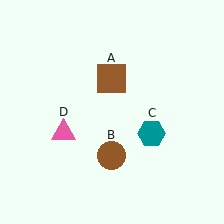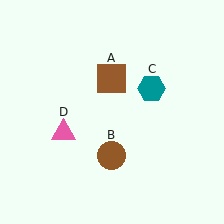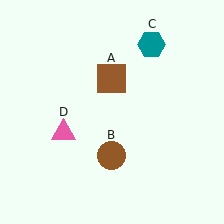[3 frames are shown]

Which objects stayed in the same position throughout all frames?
Brown square (object A) and brown circle (object B) and pink triangle (object D) remained stationary.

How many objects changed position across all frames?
1 object changed position: teal hexagon (object C).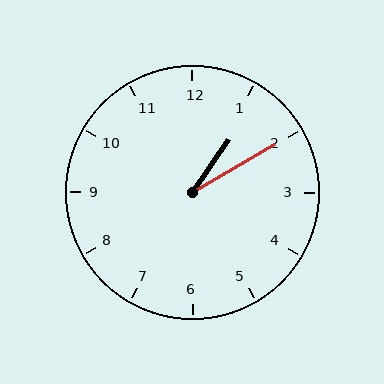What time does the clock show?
1:10.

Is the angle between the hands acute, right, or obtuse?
It is acute.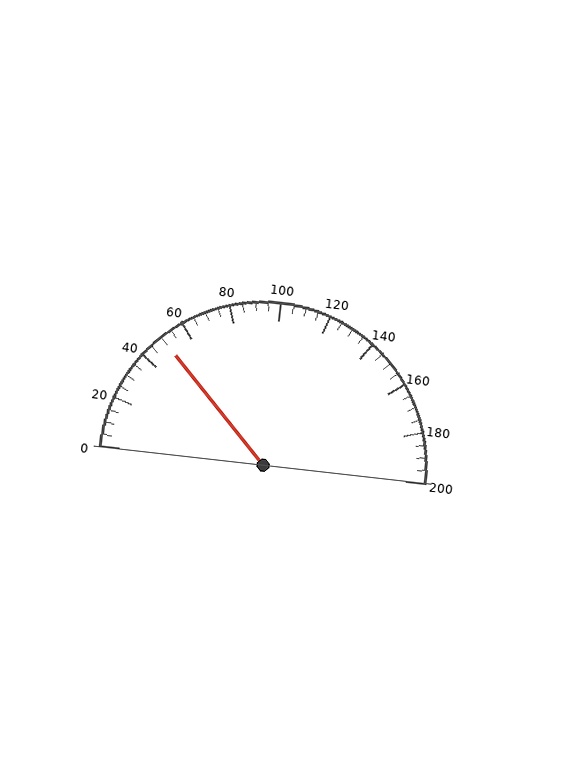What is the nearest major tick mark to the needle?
The nearest major tick mark is 40.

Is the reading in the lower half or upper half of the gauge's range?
The reading is in the lower half of the range (0 to 200).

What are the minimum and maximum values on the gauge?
The gauge ranges from 0 to 200.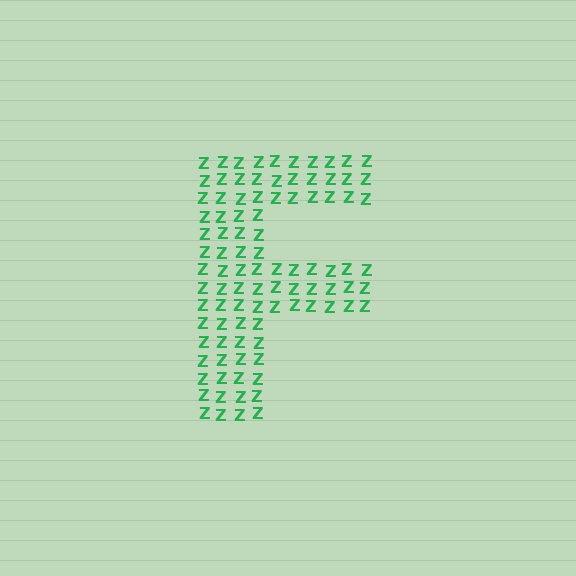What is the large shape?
The large shape is the letter F.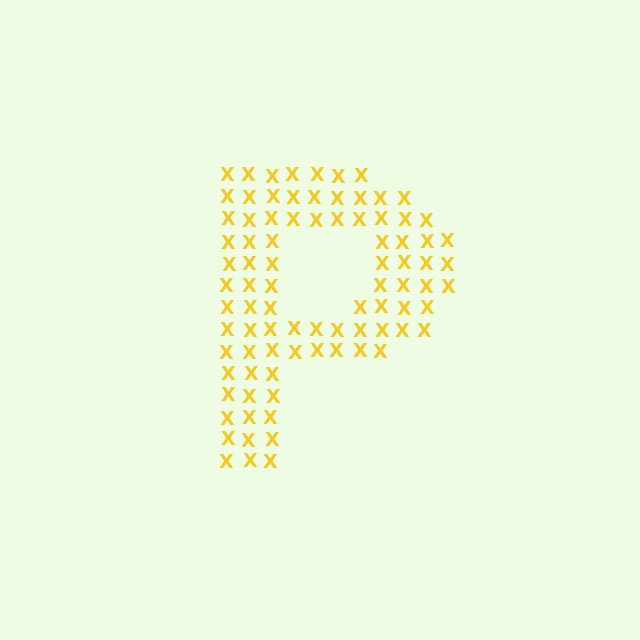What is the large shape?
The large shape is the letter P.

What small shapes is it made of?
It is made of small letter X's.